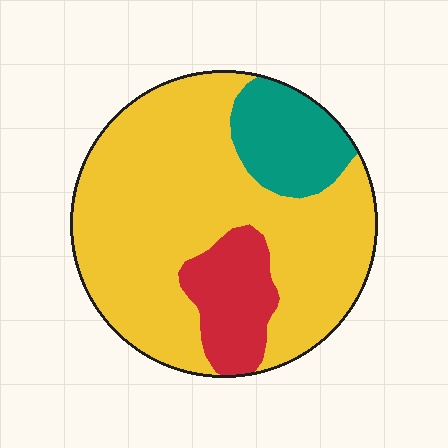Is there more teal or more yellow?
Yellow.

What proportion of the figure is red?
Red covers roughly 15% of the figure.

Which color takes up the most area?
Yellow, at roughly 70%.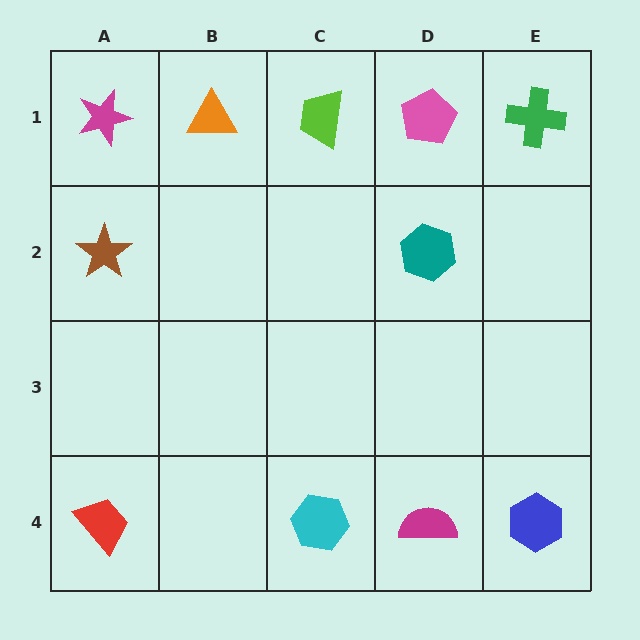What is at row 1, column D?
A pink pentagon.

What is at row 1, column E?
A green cross.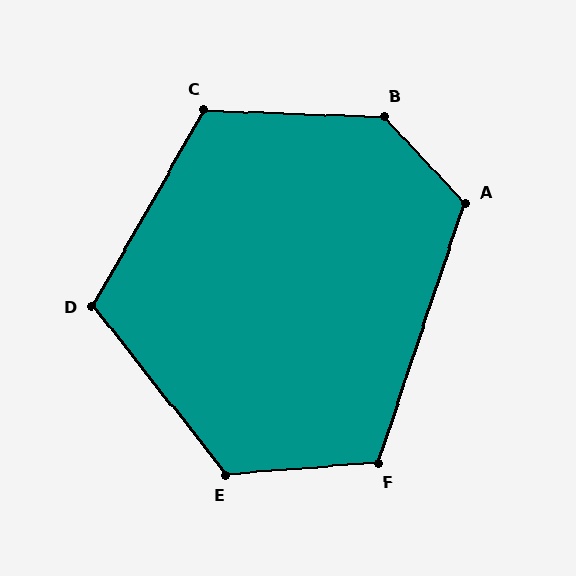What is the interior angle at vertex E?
Approximately 124 degrees (obtuse).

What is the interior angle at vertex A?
Approximately 118 degrees (obtuse).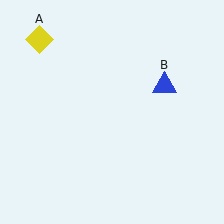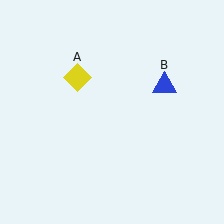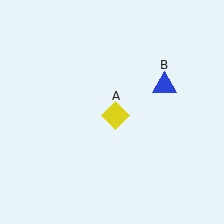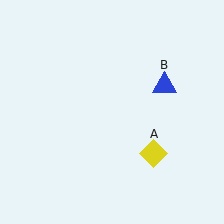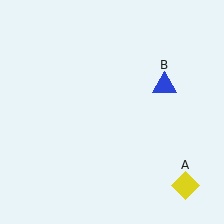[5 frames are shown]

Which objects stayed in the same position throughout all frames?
Blue triangle (object B) remained stationary.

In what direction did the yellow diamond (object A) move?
The yellow diamond (object A) moved down and to the right.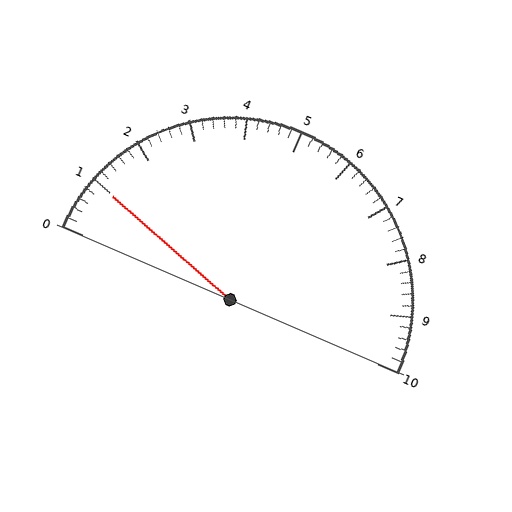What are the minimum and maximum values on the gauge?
The gauge ranges from 0 to 10.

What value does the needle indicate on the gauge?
The needle indicates approximately 1.0.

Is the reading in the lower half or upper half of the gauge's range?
The reading is in the lower half of the range (0 to 10).